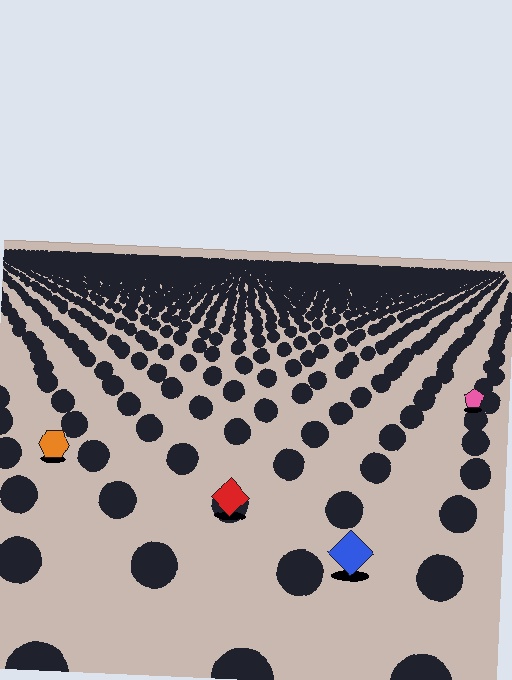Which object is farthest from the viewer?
The pink pentagon is farthest from the viewer. It appears smaller and the ground texture around it is denser.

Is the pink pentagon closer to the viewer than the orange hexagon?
No. The orange hexagon is closer — you can tell from the texture gradient: the ground texture is coarser near it.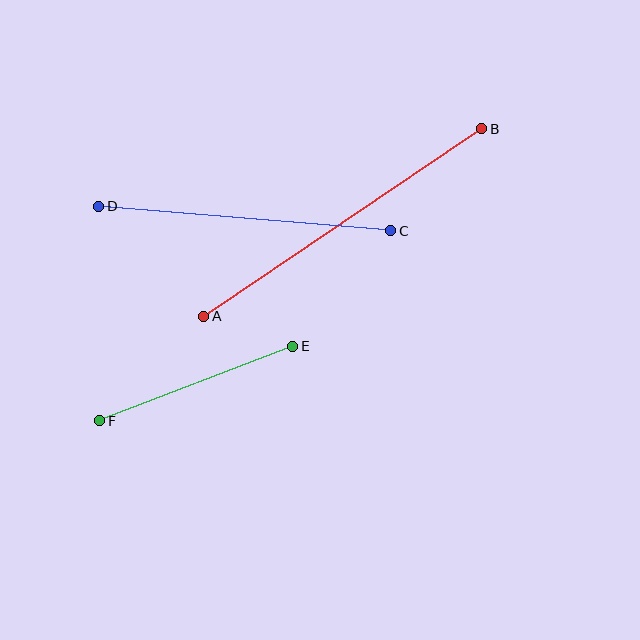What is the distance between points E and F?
The distance is approximately 207 pixels.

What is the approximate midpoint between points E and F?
The midpoint is at approximately (196, 383) pixels.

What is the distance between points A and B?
The distance is approximately 336 pixels.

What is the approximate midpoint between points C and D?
The midpoint is at approximately (245, 218) pixels.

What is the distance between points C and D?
The distance is approximately 293 pixels.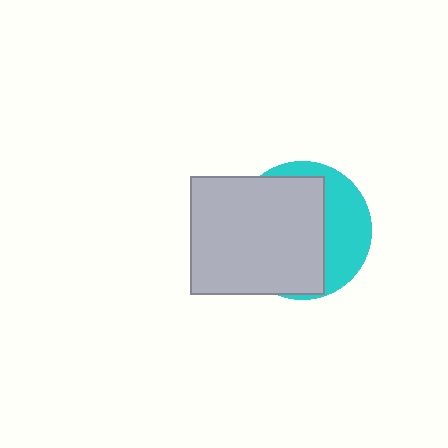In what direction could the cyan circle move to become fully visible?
The cyan circle could move right. That would shift it out from behind the light gray rectangle entirely.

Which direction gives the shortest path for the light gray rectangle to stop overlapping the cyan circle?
Moving left gives the shortest separation.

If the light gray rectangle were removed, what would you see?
You would see the complete cyan circle.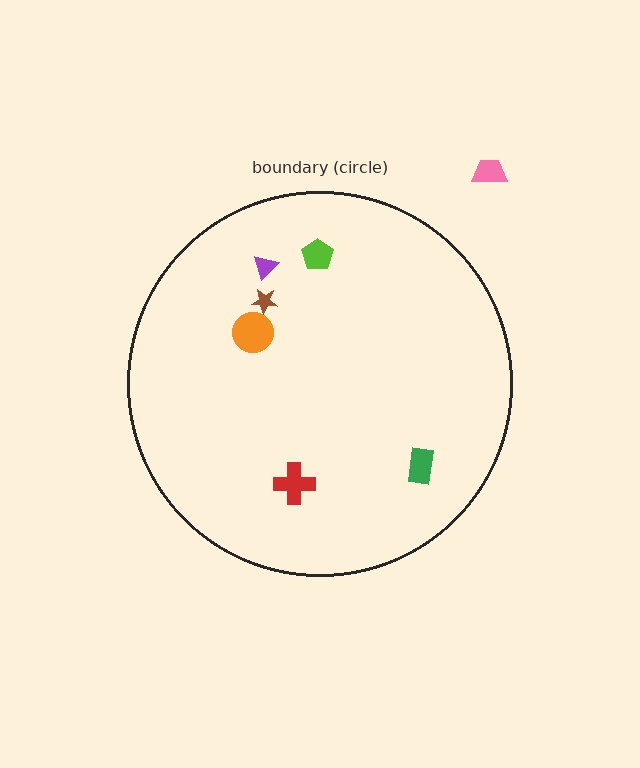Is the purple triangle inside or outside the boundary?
Inside.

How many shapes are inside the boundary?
6 inside, 1 outside.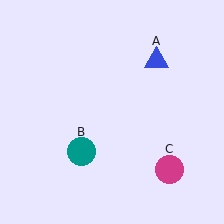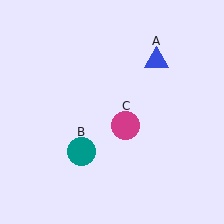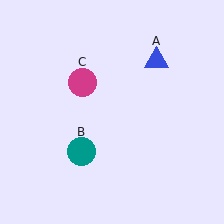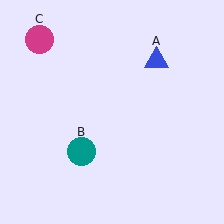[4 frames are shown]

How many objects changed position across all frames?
1 object changed position: magenta circle (object C).